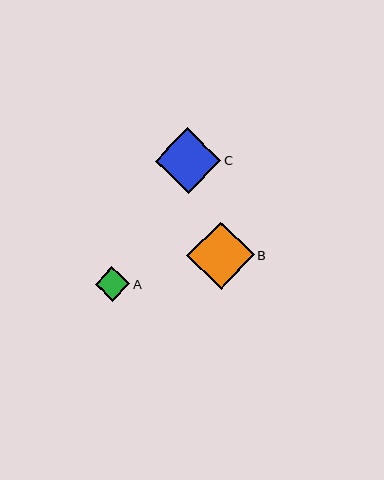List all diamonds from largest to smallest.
From largest to smallest: B, C, A.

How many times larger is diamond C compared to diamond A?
Diamond C is approximately 1.9 times the size of diamond A.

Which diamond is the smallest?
Diamond A is the smallest with a size of approximately 35 pixels.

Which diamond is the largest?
Diamond B is the largest with a size of approximately 67 pixels.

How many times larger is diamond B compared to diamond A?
Diamond B is approximately 2.0 times the size of diamond A.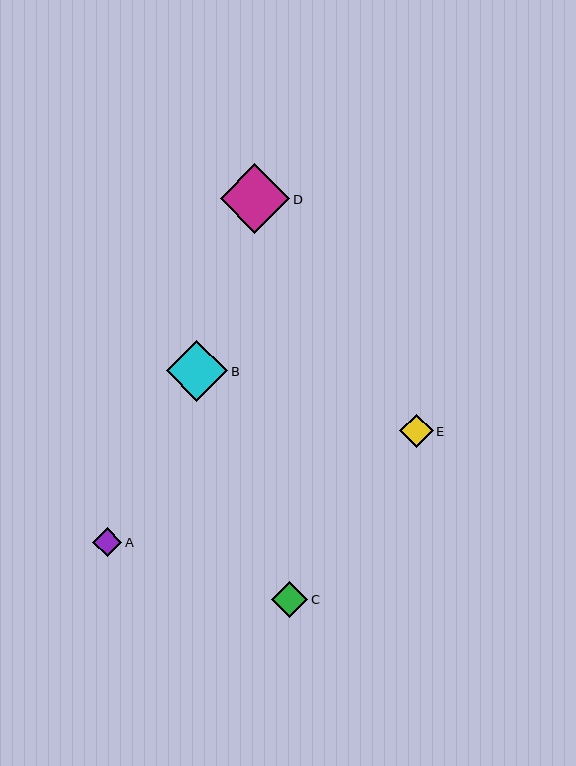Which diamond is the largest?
Diamond D is the largest with a size of approximately 70 pixels.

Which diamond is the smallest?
Diamond A is the smallest with a size of approximately 29 pixels.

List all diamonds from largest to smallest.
From largest to smallest: D, B, C, E, A.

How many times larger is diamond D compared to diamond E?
Diamond D is approximately 2.1 times the size of diamond E.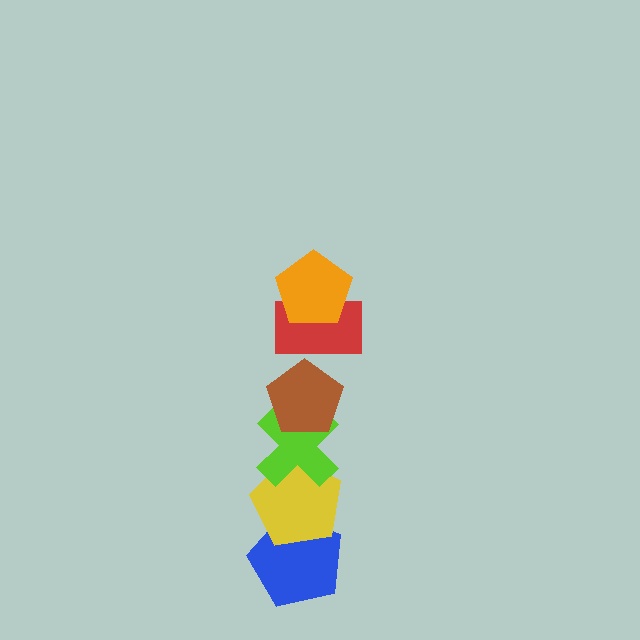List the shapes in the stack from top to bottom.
From top to bottom: the orange pentagon, the red rectangle, the brown pentagon, the lime cross, the yellow pentagon, the blue pentagon.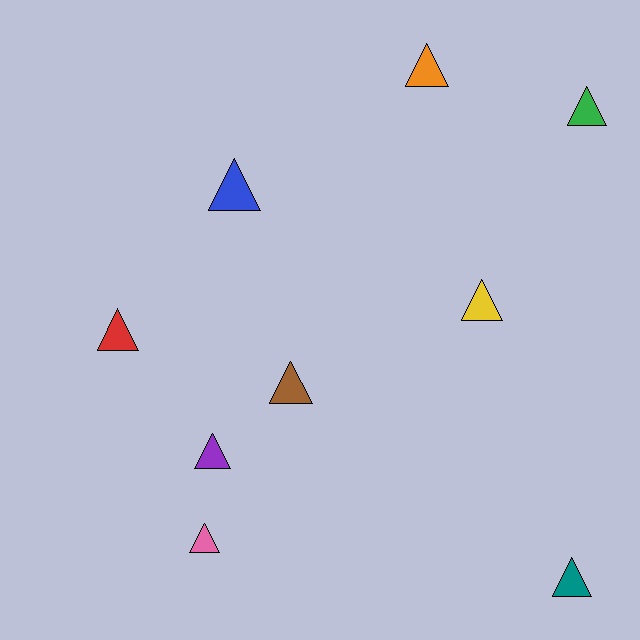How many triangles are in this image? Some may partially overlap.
There are 9 triangles.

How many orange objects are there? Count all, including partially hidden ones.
There is 1 orange object.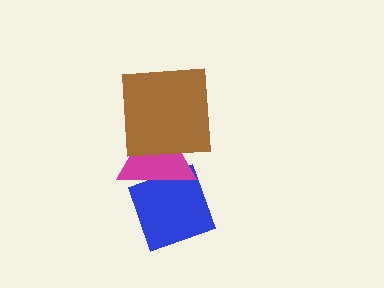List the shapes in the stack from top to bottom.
From top to bottom: the brown square, the magenta triangle, the blue diamond.